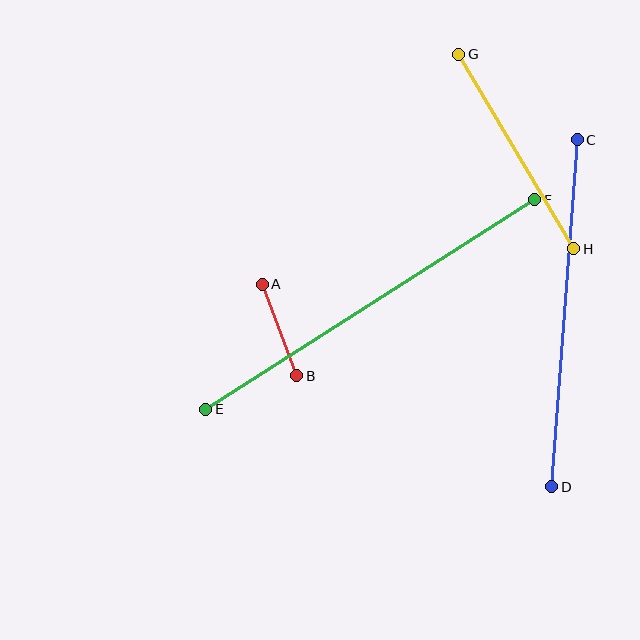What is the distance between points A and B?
The distance is approximately 98 pixels.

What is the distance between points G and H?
The distance is approximately 226 pixels.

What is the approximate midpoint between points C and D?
The midpoint is at approximately (565, 313) pixels.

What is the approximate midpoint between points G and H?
The midpoint is at approximately (516, 151) pixels.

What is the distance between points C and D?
The distance is approximately 348 pixels.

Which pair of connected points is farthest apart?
Points E and F are farthest apart.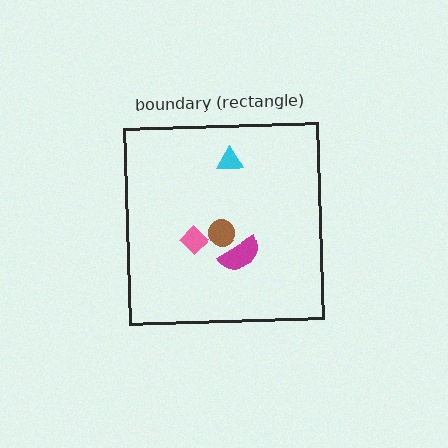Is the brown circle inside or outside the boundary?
Inside.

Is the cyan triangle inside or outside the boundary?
Inside.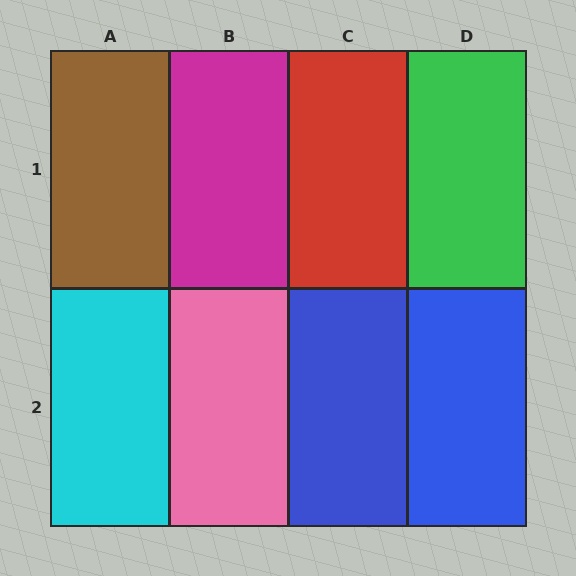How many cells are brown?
1 cell is brown.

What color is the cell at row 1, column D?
Green.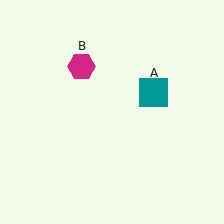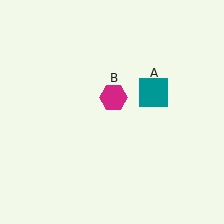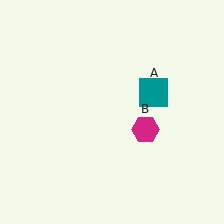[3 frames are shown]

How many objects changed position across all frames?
1 object changed position: magenta hexagon (object B).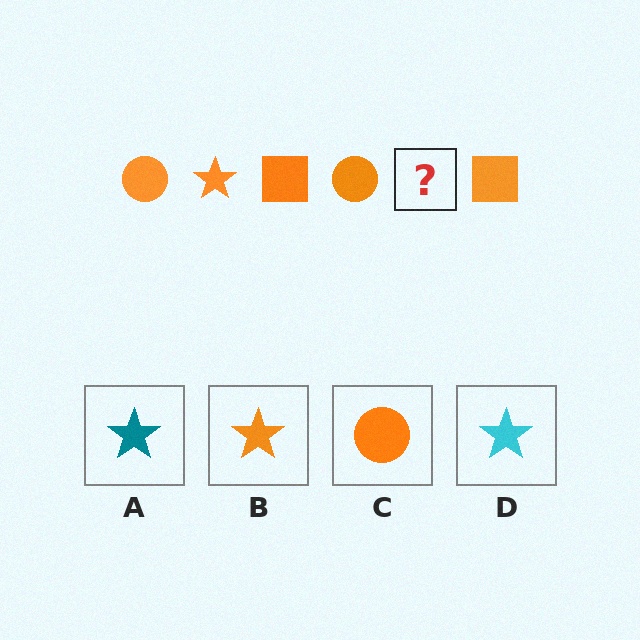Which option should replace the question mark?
Option B.